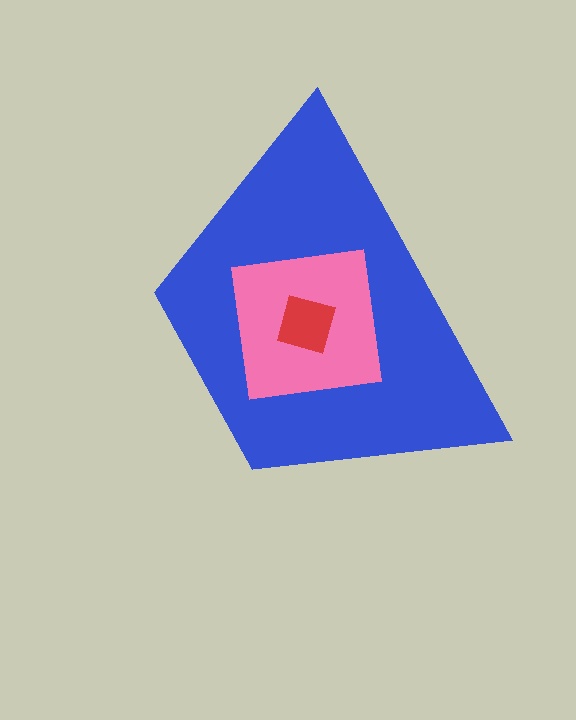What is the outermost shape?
The blue trapezoid.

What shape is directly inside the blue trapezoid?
The pink square.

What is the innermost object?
The red square.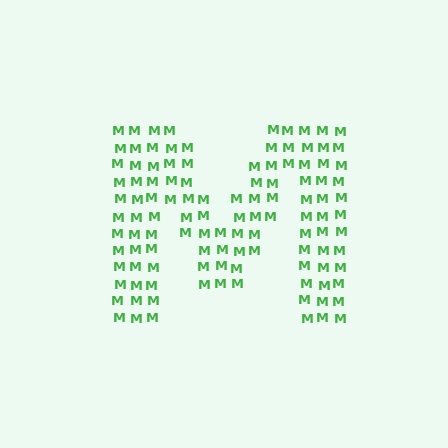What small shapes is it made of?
It is made of small letter M's.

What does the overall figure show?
The overall figure shows the letter M.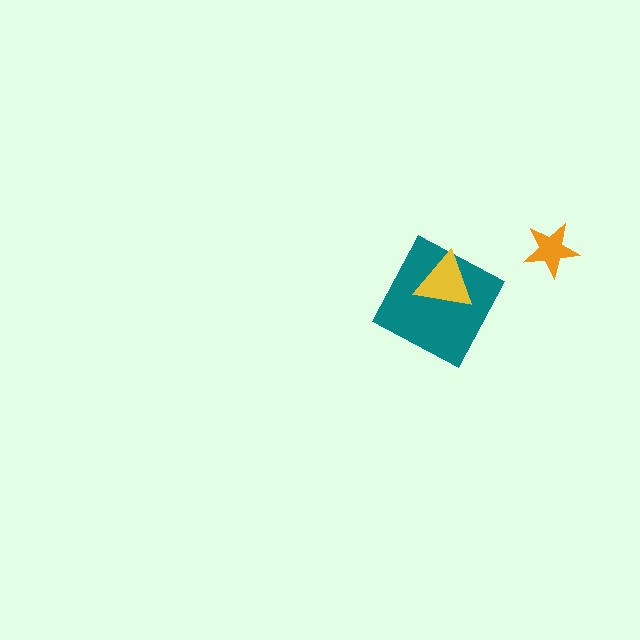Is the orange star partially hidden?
No, no other shape covers it.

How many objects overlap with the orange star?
0 objects overlap with the orange star.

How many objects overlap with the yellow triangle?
1 object overlaps with the yellow triangle.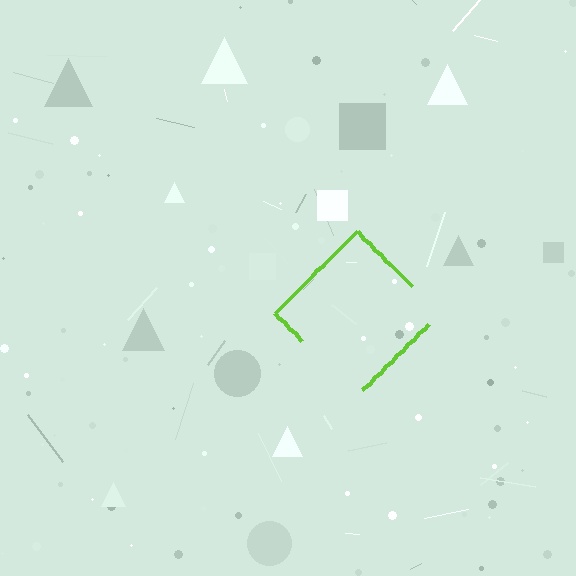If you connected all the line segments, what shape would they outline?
They would outline a diamond.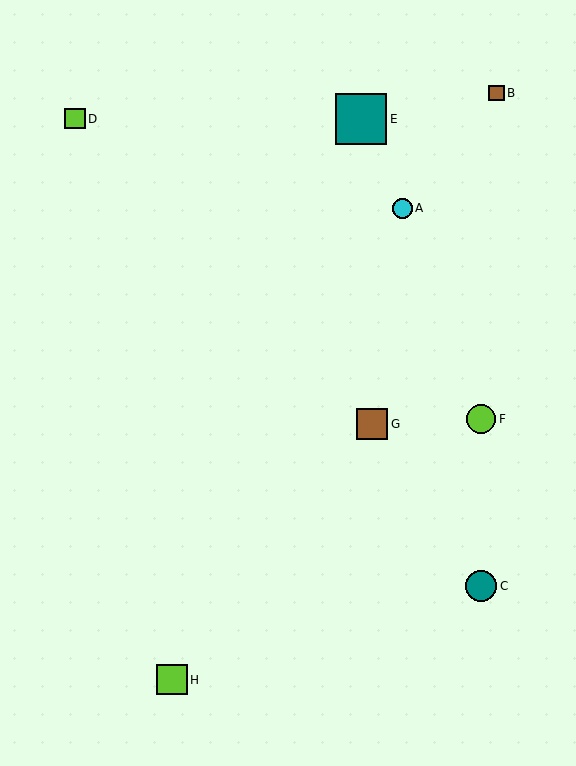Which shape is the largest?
The teal square (labeled E) is the largest.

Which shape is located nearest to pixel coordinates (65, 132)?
The lime square (labeled D) at (75, 119) is nearest to that location.